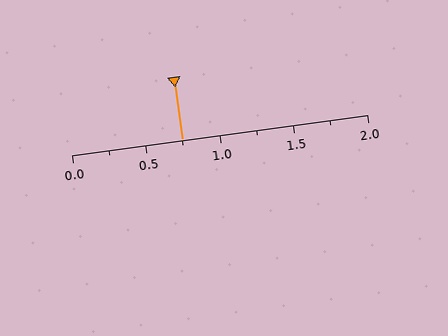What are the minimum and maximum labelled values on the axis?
The axis runs from 0.0 to 2.0.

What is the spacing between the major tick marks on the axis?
The major ticks are spaced 0.5 apart.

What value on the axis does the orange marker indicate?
The marker indicates approximately 0.75.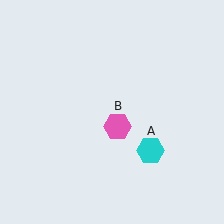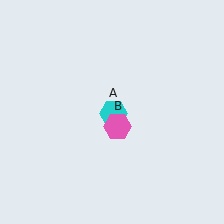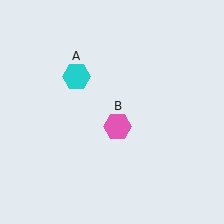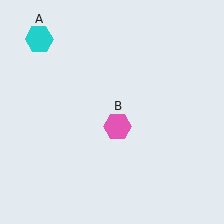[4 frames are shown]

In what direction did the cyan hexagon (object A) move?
The cyan hexagon (object A) moved up and to the left.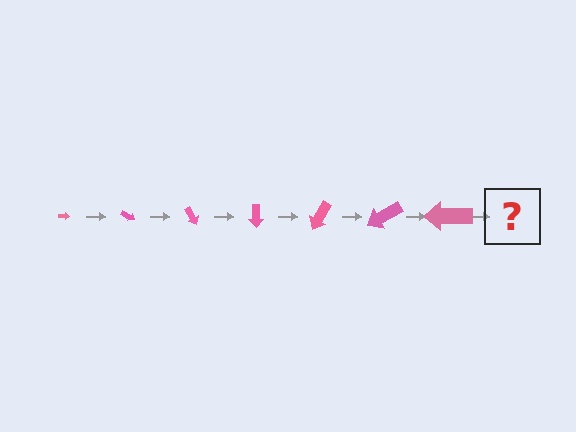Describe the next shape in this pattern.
It should be an arrow, larger than the previous one and rotated 210 degrees from the start.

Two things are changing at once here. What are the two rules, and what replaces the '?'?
The two rules are that the arrow grows larger each step and it rotates 30 degrees each step. The '?' should be an arrow, larger than the previous one and rotated 210 degrees from the start.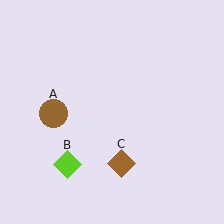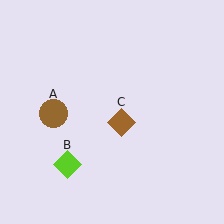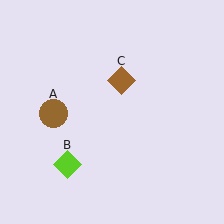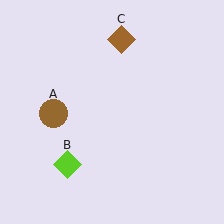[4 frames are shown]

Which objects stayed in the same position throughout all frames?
Brown circle (object A) and lime diamond (object B) remained stationary.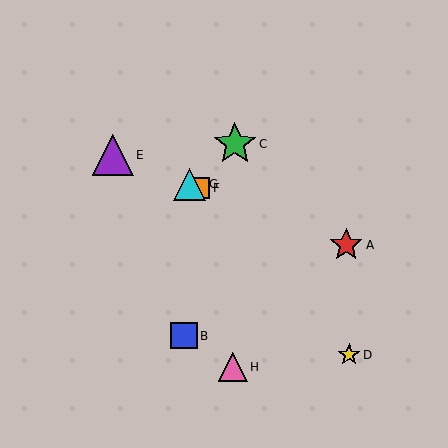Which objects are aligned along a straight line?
Objects A, E, F, G are aligned along a straight line.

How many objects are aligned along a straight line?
4 objects (A, E, F, G) are aligned along a straight line.